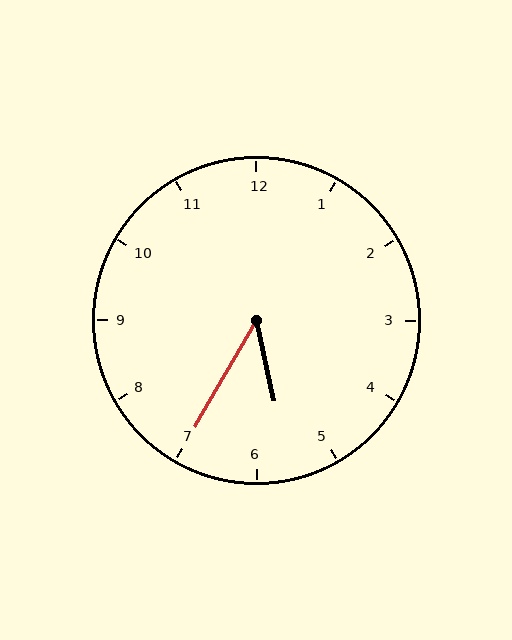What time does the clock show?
5:35.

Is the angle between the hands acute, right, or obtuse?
It is acute.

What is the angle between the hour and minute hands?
Approximately 42 degrees.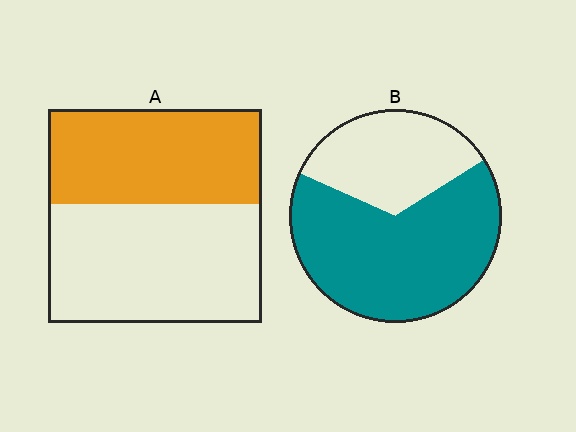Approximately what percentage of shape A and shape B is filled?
A is approximately 45% and B is approximately 65%.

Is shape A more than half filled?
No.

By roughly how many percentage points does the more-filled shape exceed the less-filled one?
By roughly 20 percentage points (B over A).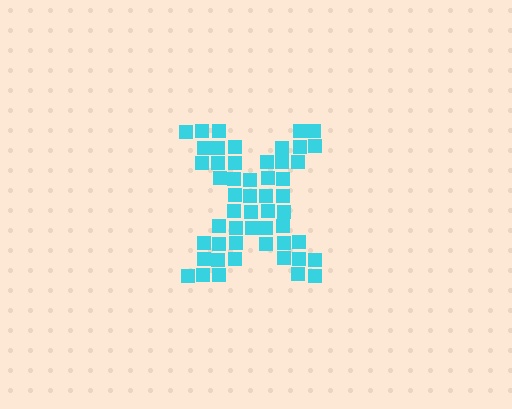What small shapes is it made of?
It is made of small squares.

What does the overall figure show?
The overall figure shows the letter X.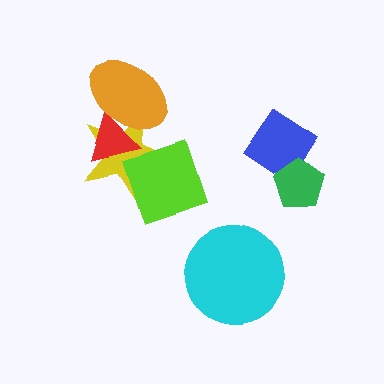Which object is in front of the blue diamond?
The green pentagon is in front of the blue diamond.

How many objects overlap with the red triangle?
2 objects overlap with the red triangle.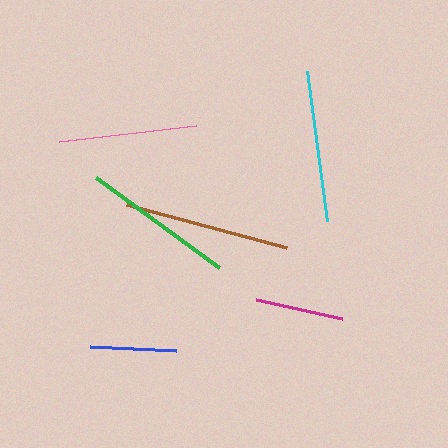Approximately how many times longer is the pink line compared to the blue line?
The pink line is approximately 1.6 times the length of the blue line.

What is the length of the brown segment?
The brown segment is approximately 166 pixels long.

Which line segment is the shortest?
The blue line is the shortest at approximately 86 pixels.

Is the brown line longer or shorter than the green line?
The brown line is longer than the green line.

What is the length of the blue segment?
The blue segment is approximately 86 pixels long.